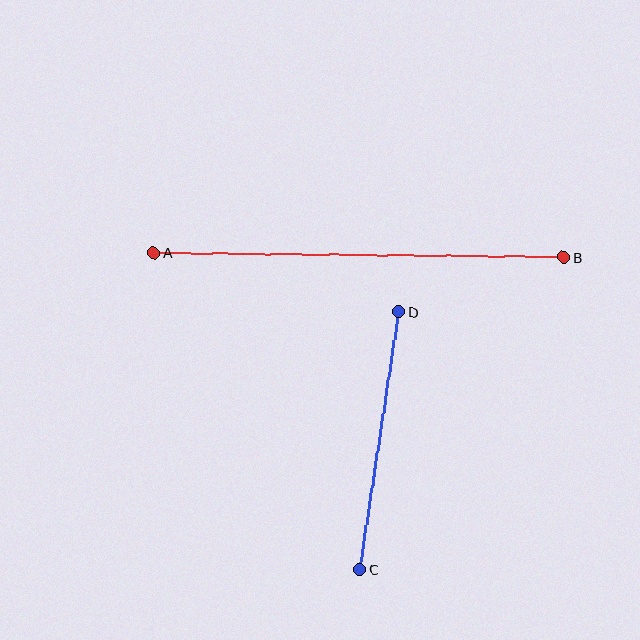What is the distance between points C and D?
The distance is approximately 260 pixels.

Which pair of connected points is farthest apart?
Points A and B are farthest apart.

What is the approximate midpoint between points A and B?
The midpoint is at approximately (358, 255) pixels.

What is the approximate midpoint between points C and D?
The midpoint is at approximately (380, 441) pixels.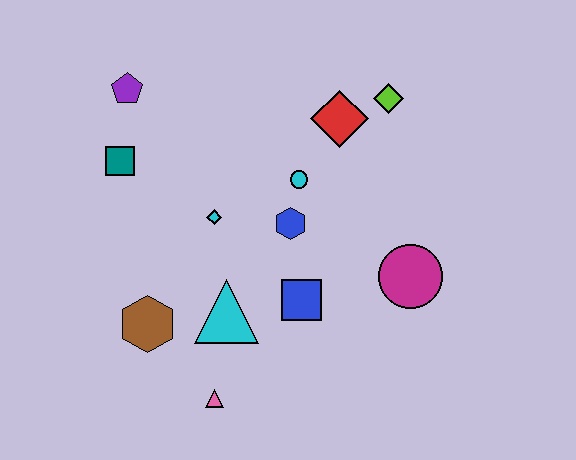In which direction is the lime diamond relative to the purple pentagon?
The lime diamond is to the right of the purple pentagon.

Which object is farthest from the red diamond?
The pink triangle is farthest from the red diamond.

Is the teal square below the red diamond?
Yes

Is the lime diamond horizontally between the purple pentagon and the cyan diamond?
No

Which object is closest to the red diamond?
The lime diamond is closest to the red diamond.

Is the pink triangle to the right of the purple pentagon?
Yes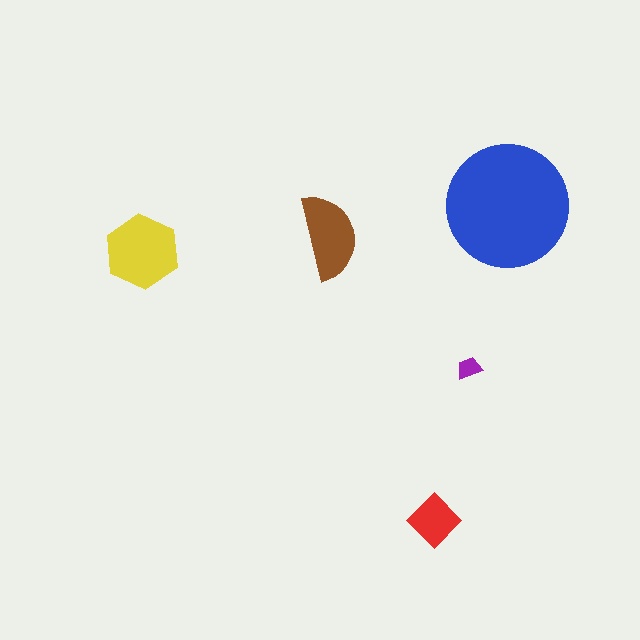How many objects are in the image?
There are 5 objects in the image.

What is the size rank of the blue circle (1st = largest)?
1st.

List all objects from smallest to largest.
The purple trapezoid, the red diamond, the brown semicircle, the yellow hexagon, the blue circle.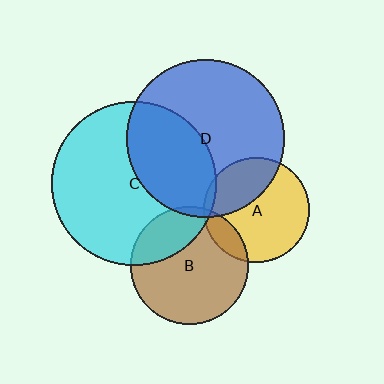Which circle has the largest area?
Circle C (cyan).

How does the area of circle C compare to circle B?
Approximately 1.9 times.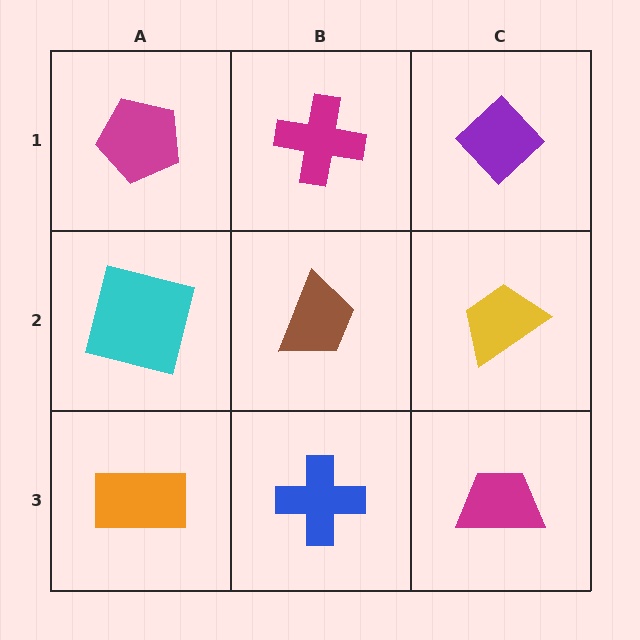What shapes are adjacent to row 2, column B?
A magenta cross (row 1, column B), a blue cross (row 3, column B), a cyan square (row 2, column A), a yellow trapezoid (row 2, column C).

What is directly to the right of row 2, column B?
A yellow trapezoid.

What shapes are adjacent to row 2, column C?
A purple diamond (row 1, column C), a magenta trapezoid (row 3, column C), a brown trapezoid (row 2, column B).